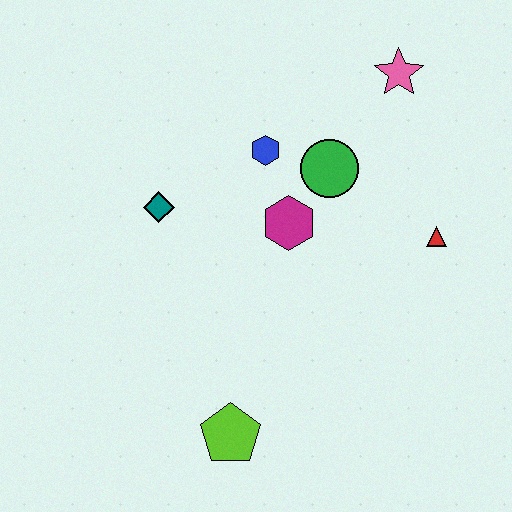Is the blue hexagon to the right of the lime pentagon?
Yes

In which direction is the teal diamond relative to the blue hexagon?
The teal diamond is to the left of the blue hexagon.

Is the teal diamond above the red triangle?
Yes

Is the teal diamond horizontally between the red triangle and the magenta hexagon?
No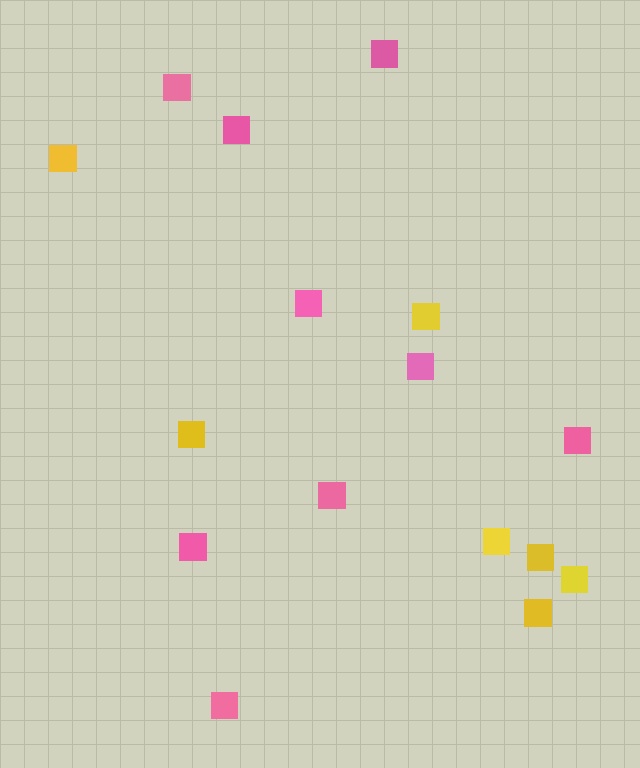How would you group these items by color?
There are 2 groups: one group of pink squares (9) and one group of yellow squares (7).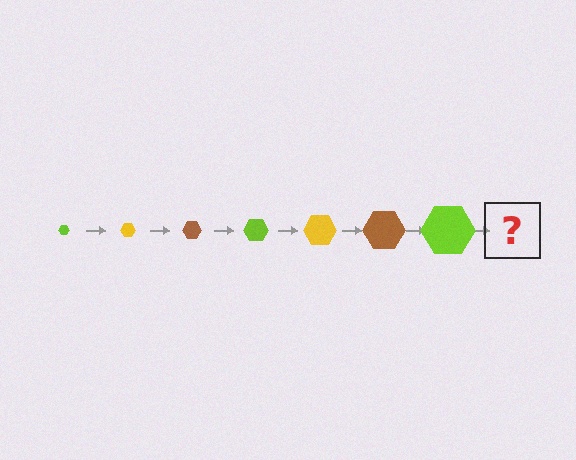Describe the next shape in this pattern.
It should be a yellow hexagon, larger than the previous one.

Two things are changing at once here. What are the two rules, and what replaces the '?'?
The two rules are that the hexagon grows larger each step and the color cycles through lime, yellow, and brown. The '?' should be a yellow hexagon, larger than the previous one.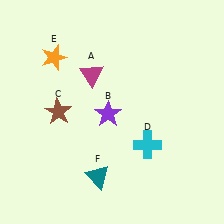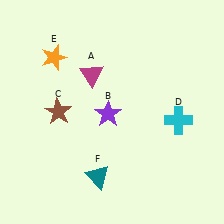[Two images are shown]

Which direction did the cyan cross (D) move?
The cyan cross (D) moved right.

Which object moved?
The cyan cross (D) moved right.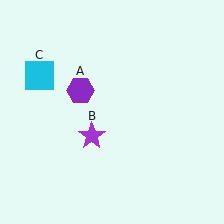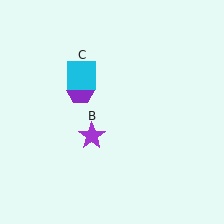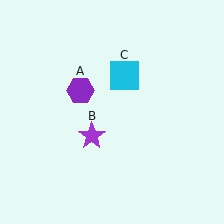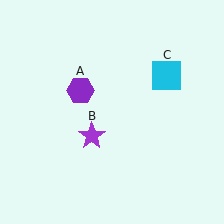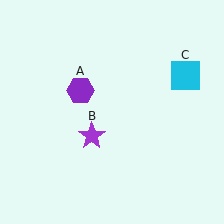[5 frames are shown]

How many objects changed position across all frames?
1 object changed position: cyan square (object C).